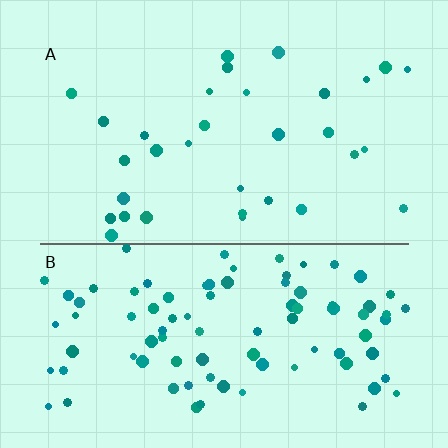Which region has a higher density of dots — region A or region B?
B (the bottom).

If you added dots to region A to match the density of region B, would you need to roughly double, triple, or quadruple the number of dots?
Approximately triple.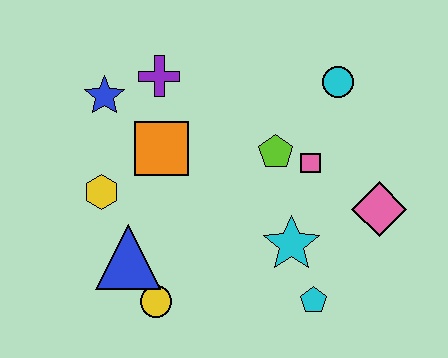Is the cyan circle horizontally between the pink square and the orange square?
No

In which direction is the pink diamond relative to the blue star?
The pink diamond is to the right of the blue star.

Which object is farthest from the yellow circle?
The cyan circle is farthest from the yellow circle.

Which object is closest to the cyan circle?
The pink square is closest to the cyan circle.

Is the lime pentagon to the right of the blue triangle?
Yes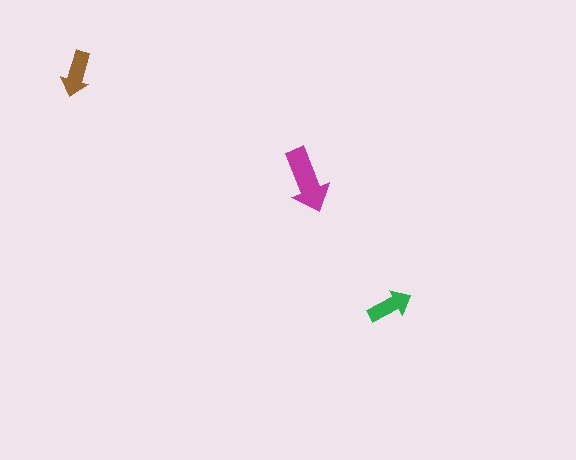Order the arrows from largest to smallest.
the magenta one, the brown one, the green one.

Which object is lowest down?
The green arrow is bottommost.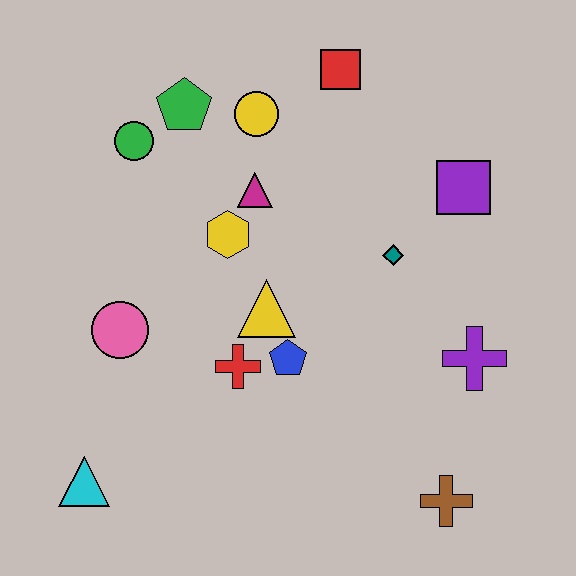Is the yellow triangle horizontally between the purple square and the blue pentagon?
No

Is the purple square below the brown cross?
No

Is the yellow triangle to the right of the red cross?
Yes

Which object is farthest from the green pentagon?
The brown cross is farthest from the green pentagon.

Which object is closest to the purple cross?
The teal diamond is closest to the purple cross.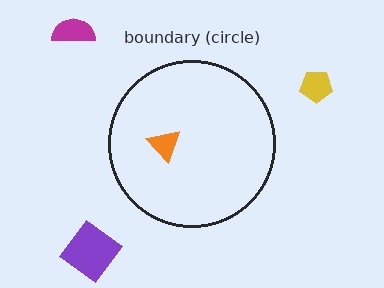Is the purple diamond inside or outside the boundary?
Outside.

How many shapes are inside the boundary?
1 inside, 4 outside.